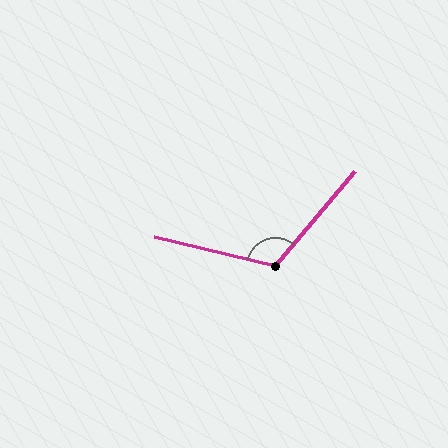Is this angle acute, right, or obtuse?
It is obtuse.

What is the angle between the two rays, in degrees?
Approximately 117 degrees.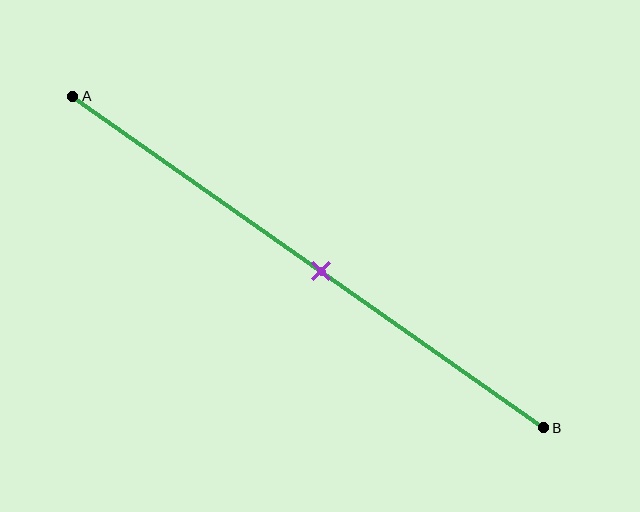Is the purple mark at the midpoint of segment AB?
Yes, the mark is approximately at the midpoint.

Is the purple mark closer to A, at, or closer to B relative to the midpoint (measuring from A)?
The purple mark is approximately at the midpoint of segment AB.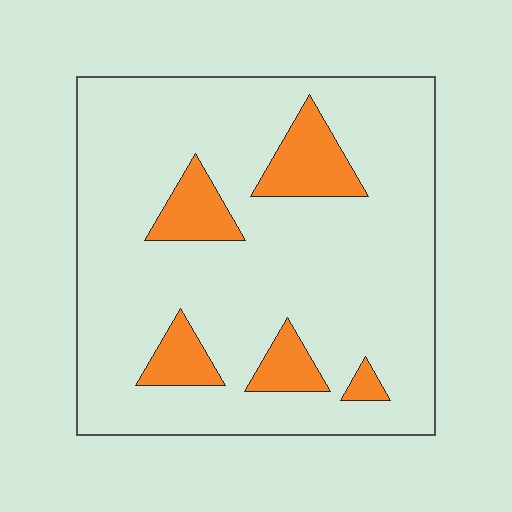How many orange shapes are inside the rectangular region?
5.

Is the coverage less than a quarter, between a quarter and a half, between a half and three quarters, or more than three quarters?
Less than a quarter.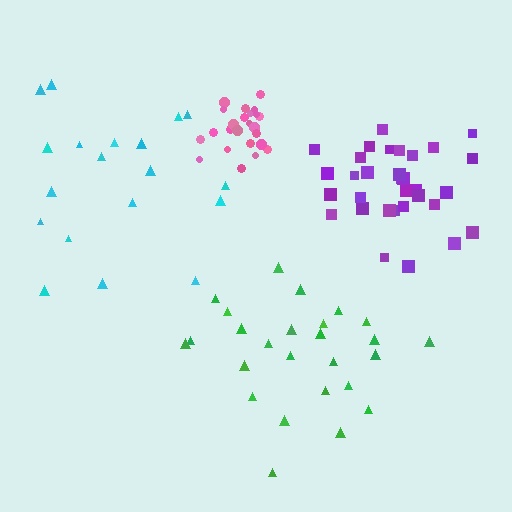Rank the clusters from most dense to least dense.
pink, purple, green, cyan.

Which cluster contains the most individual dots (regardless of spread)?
Purple (32).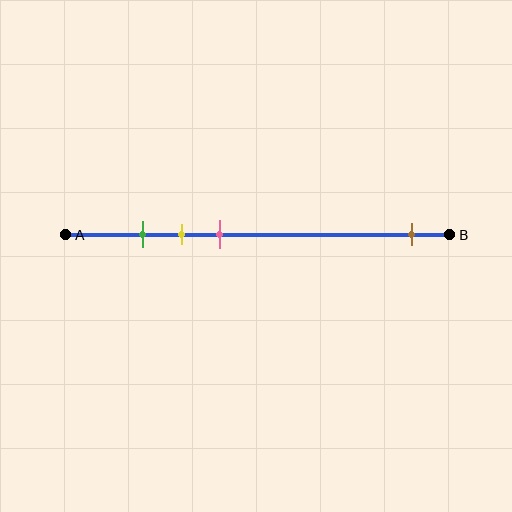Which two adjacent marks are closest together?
The green and yellow marks are the closest adjacent pair.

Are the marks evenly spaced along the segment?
No, the marks are not evenly spaced.